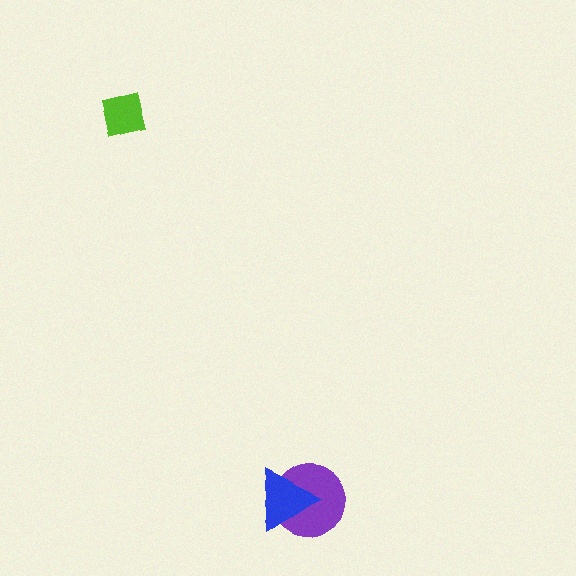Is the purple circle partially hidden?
Yes, it is partially covered by another shape.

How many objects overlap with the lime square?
0 objects overlap with the lime square.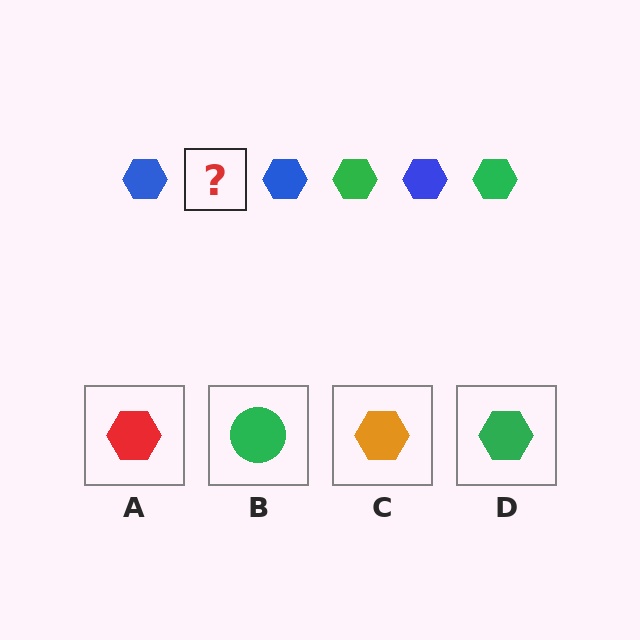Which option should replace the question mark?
Option D.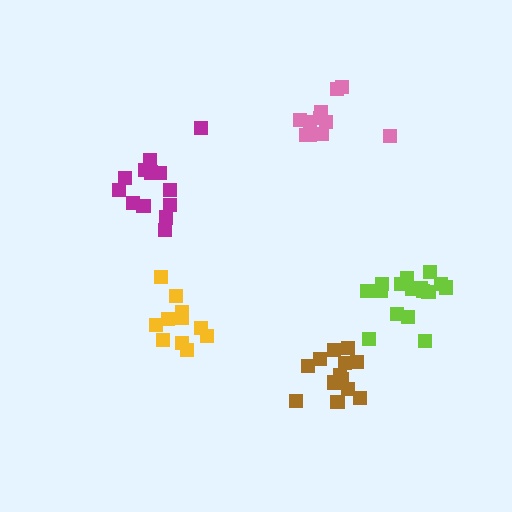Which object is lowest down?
The brown cluster is bottommost.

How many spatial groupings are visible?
There are 5 spatial groupings.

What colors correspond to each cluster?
The clusters are colored: lime, yellow, magenta, brown, pink.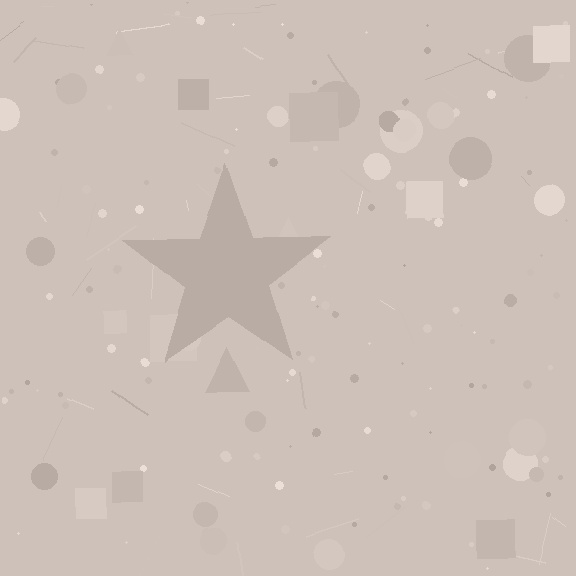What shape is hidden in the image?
A star is hidden in the image.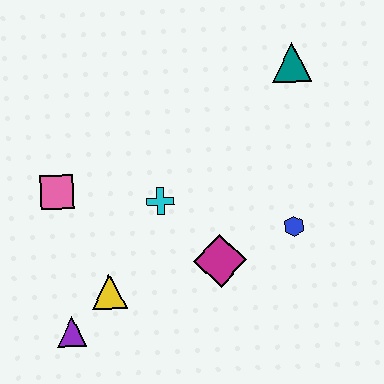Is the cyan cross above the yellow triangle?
Yes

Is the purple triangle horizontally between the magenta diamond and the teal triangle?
No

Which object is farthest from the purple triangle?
The teal triangle is farthest from the purple triangle.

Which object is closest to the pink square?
The cyan cross is closest to the pink square.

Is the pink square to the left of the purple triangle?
Yes